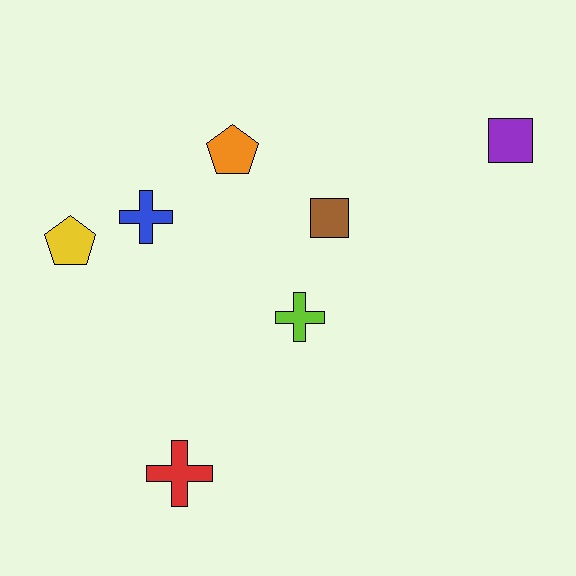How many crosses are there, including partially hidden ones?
There are 3 crosses.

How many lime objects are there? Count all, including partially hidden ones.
There is 1 lime object.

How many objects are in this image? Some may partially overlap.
There are 7 objects.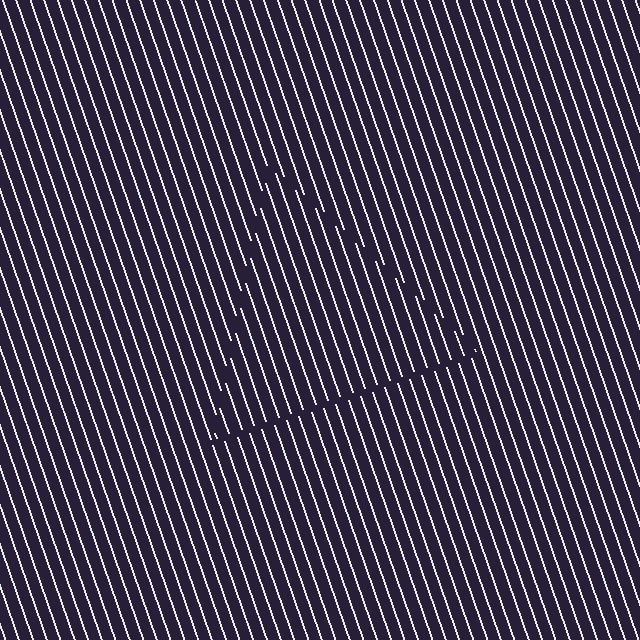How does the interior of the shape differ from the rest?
The interior of the shape contains the same grating, shifted by half a period — the contour is defined by the phase discontinuity where line-ends from the inner and outer gratings abut.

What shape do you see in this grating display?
An illusory triangle. The interior of the shape contains the same grating, shifted by half a period — the contour is defined by the phase discontinuity where line-ends from the inner and outer gratings abut.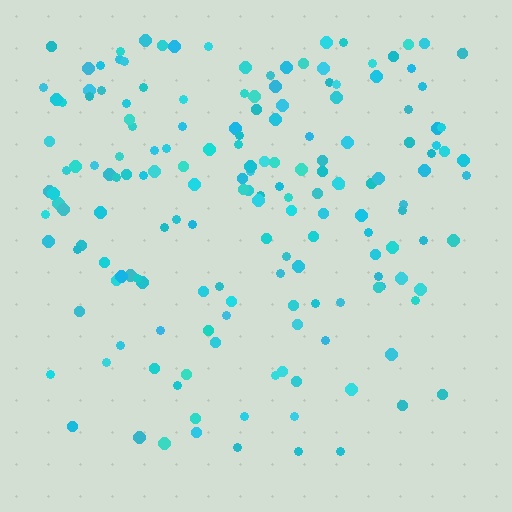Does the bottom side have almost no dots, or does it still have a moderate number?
Still a moderate number, just noticeably fewer than the top.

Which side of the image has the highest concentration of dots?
The top.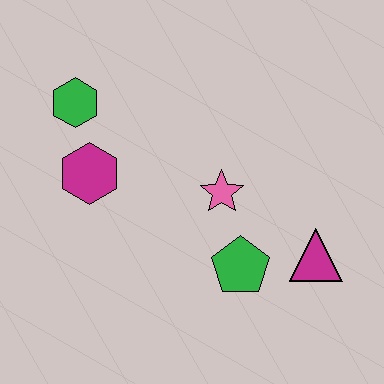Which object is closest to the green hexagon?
The magenta hexagon is closest to the green hexagon.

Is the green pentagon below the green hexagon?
Yes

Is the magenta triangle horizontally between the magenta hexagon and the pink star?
No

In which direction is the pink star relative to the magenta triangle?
The pink star is to the left of the magenta triangle.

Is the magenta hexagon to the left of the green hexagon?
No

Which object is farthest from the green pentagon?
The green hexagon is farthest from the green pentagon.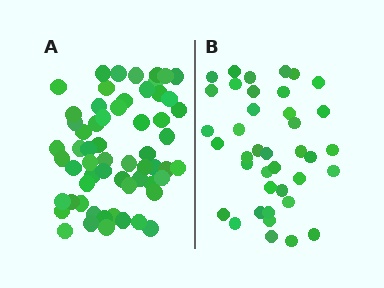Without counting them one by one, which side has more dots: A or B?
Region A (the left region) has more dots.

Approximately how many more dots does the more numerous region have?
Region A has approximately 20 more dots than region B.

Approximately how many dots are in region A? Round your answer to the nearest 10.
About 60 dots.